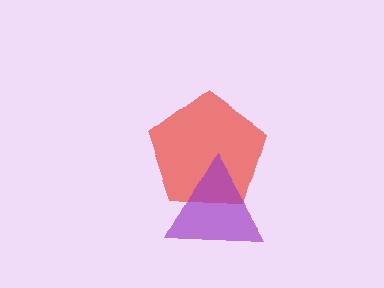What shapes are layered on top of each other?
The layered shapes are: a red pentagon, a purple triangle.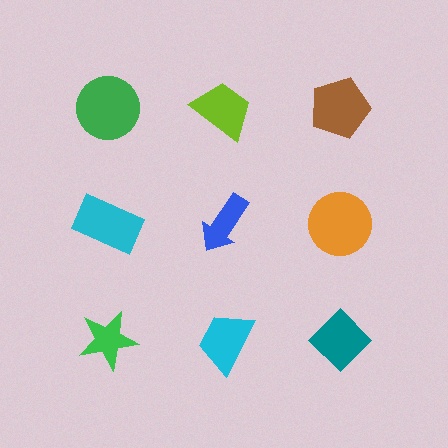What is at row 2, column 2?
A blue arrow.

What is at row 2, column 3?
An orange circle.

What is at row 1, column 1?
A green circle.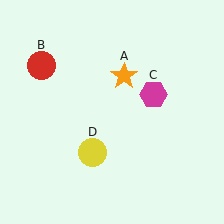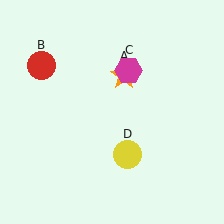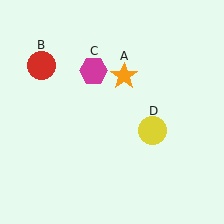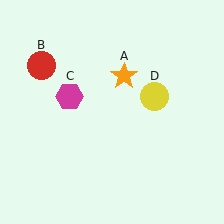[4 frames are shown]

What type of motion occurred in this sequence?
The magenta hexagon (object C), yellow circle (object D) rotated counterclockwise around the center of the scene.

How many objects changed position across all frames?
2 objects changed position: magenta hexagon (object C), yellow circle (object D).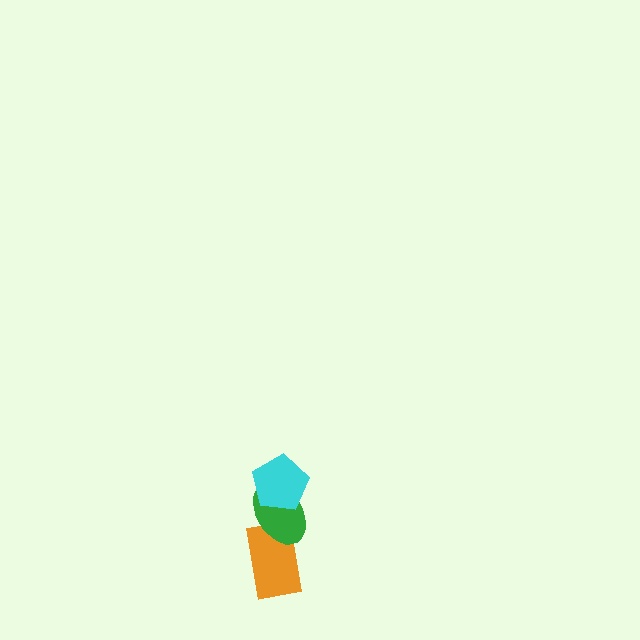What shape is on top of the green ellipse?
The cyan pentagon is on top of the green ellipse.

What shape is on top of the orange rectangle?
The green ellipse is on top of the orange rectangle.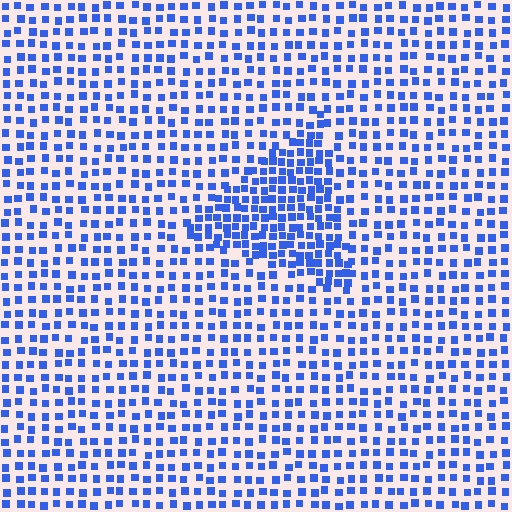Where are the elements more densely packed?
The elements are more densely packed inside the triangle boundary.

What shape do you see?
I see a triangle.